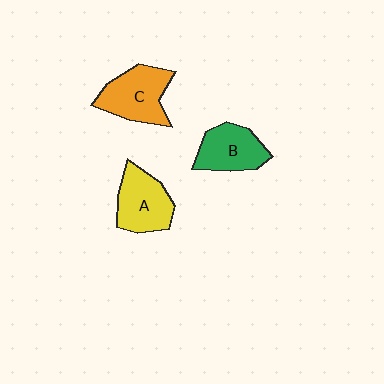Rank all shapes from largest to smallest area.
From largest to smallest: C (orange), A (yellow), B (green).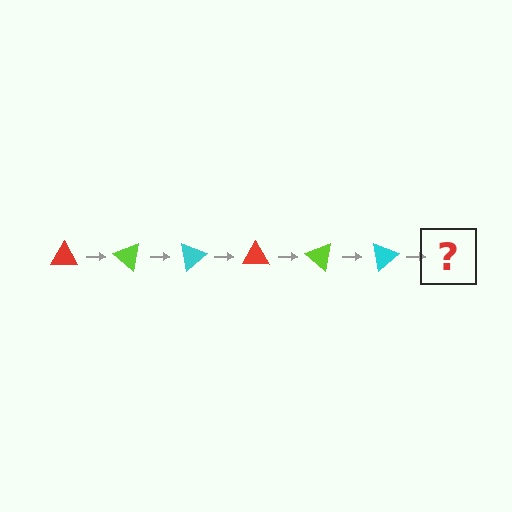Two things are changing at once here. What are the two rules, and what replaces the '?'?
The two rules are that it rotates 40 degrees each step and the color cycles through red, lime, and cyan. The '?' should be a red triangle, rotated 240 degrees from the start.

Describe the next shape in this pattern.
It should be a red triangle, rotated 240 degrees from the start.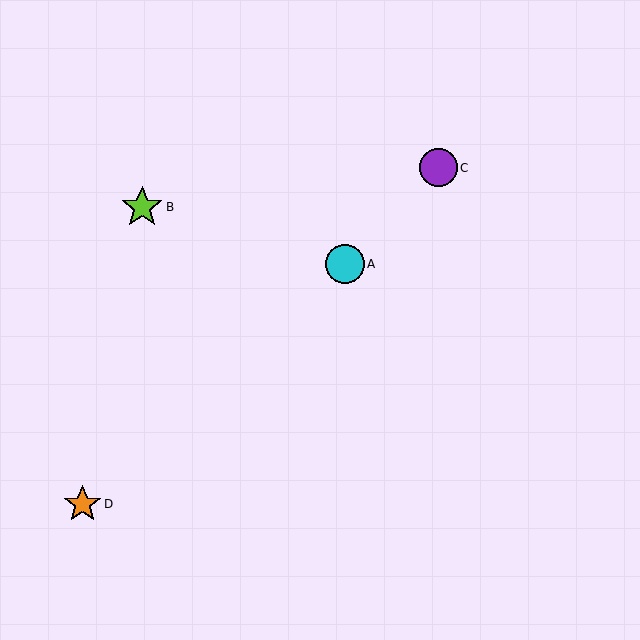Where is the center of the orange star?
The center of the orange star is at (82, 504).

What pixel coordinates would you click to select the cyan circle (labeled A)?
Click at (345, 264) to select the cyan circle A.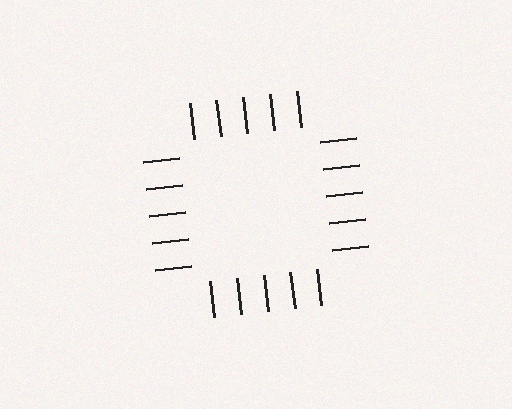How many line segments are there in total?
20 — 5 along each of the 4 edges.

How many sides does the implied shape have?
4 sides — the line-ends trace a square.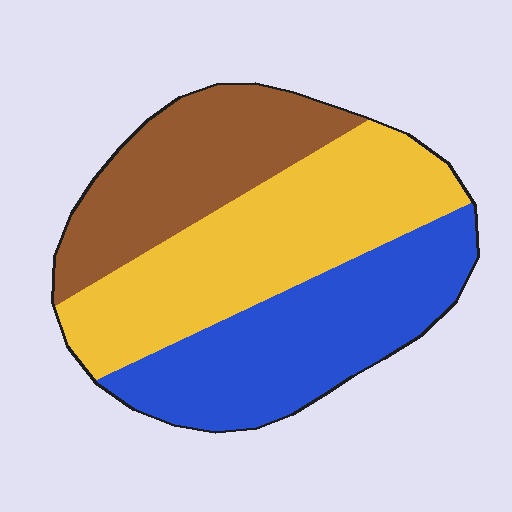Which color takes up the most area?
Yellow, at roughly 40%.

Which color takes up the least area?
Brown, at roughly 25%.